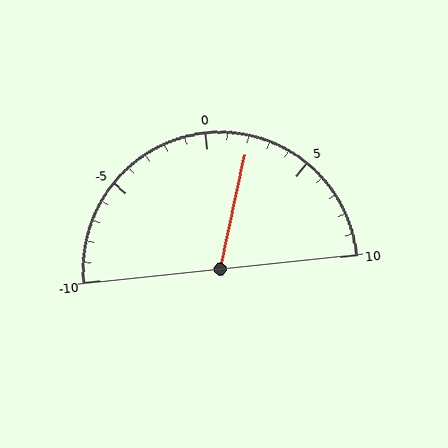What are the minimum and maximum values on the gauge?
The gauge ranges from -10 to 10.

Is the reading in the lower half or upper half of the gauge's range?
The reading is in the upper half of the range (-10 to 10).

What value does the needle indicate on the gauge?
The needle indicates approximately 2.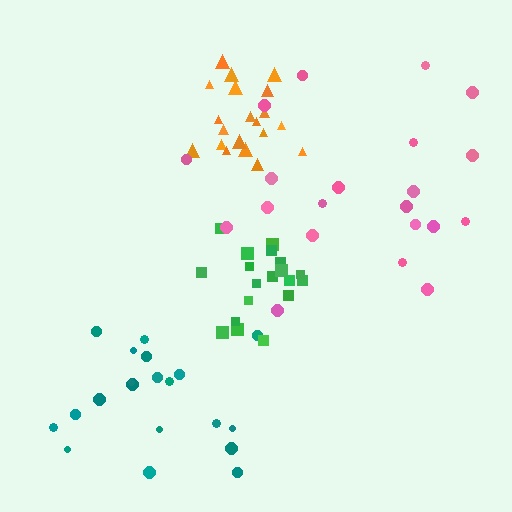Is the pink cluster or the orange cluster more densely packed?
Orange.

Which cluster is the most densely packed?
Orange.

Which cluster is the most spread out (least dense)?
Pink.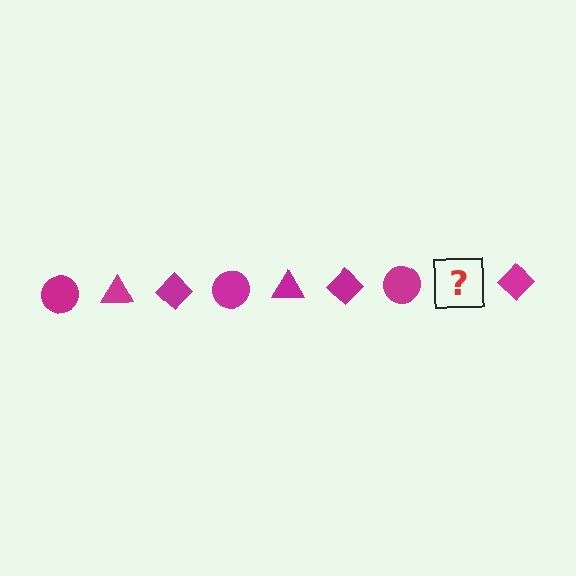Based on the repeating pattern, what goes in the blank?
The blank should be a magenta triangle.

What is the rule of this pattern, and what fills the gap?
The rule is that the pattern cycles through circle, triangle, diamond shapes in magenta. The gap should be filled with a magenta triangle.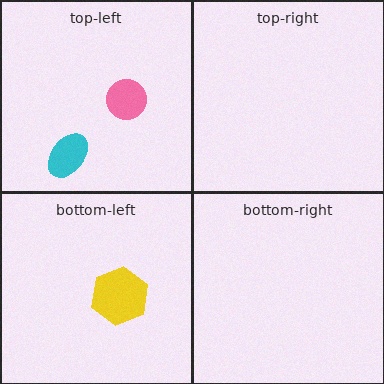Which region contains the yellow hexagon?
The bottom-left region.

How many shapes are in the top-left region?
2.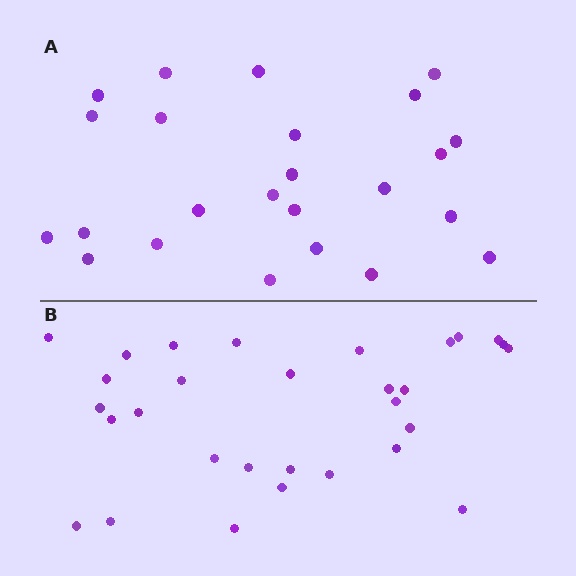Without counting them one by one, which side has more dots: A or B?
Region B (the bottom region) has more dots.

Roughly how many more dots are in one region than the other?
Region B has about 6 more dots than region A.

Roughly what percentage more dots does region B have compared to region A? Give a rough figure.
About 25% more.